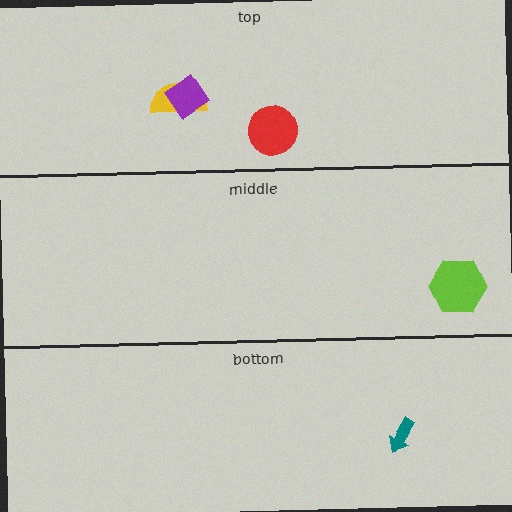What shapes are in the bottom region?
The teal arrow.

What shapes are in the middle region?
The lime hexagon.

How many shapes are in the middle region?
1.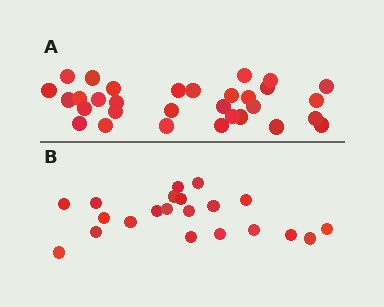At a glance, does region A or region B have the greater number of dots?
Region A (the top region) has more dots.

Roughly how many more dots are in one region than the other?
Region A has roughly 10 or so more dots than region B.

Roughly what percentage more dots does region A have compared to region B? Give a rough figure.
About 50% more.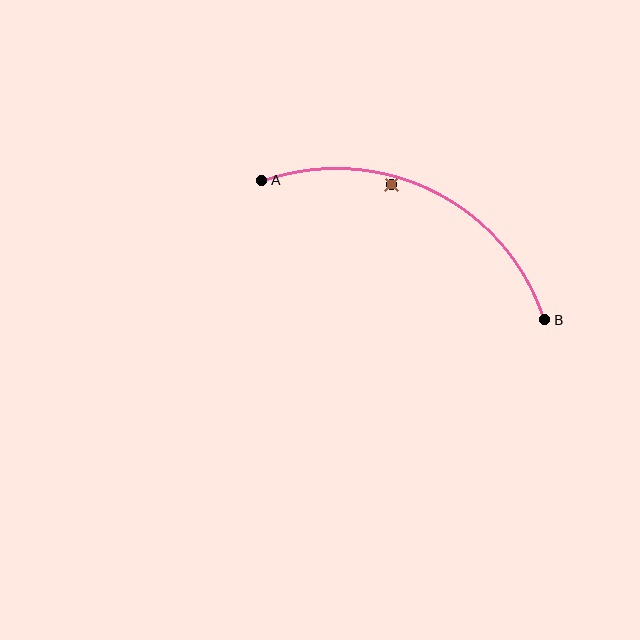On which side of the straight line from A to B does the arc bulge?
The arc bulges above the straight line connecting A and B.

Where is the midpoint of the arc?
The arc midpoint is the point on the curve farthest from the straight line joining A and B. It sits above that line.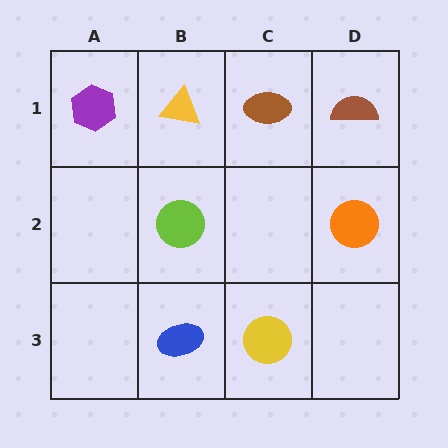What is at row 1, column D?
A brown semicircle.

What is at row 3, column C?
A yellow circle.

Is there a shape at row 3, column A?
No, that cell is empty.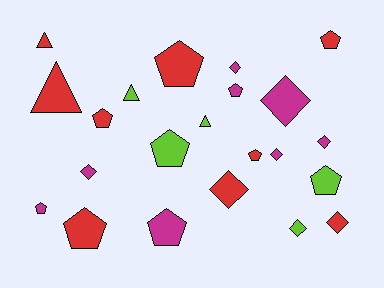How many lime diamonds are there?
There is 1 lime diamond.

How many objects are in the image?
There are 22 objects.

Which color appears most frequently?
Red, with 9 objects.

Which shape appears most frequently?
Pentagon, with 10 objects.